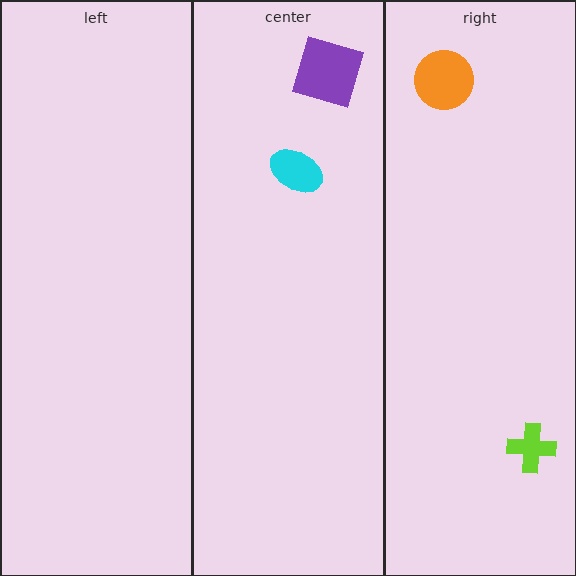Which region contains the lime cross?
The right region.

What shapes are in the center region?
The purple square, the cyan ellipse.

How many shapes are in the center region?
2.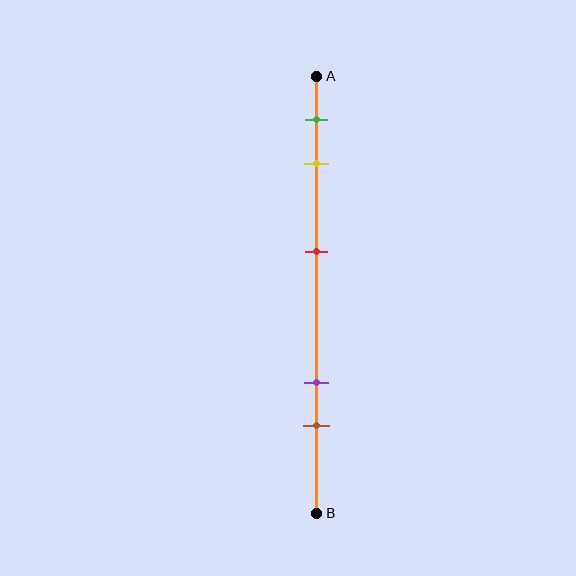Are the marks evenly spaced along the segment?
No, the marks are not evenly spaced.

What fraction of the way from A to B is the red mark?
The red mark is approximately 40% (0.4) of the way from A to B.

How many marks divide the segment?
There are 5 marks dividing the segment.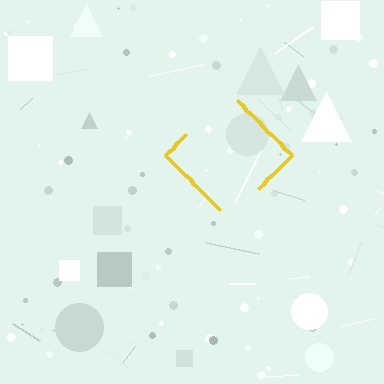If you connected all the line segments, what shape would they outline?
They would outline a diamond.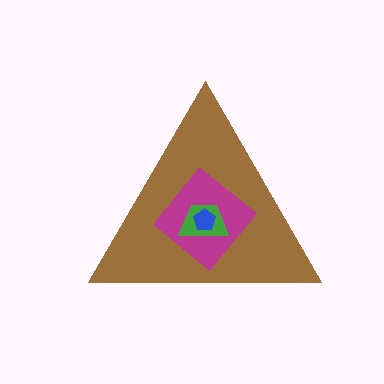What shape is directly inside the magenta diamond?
The green trapezoid.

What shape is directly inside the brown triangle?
The magenta diamond.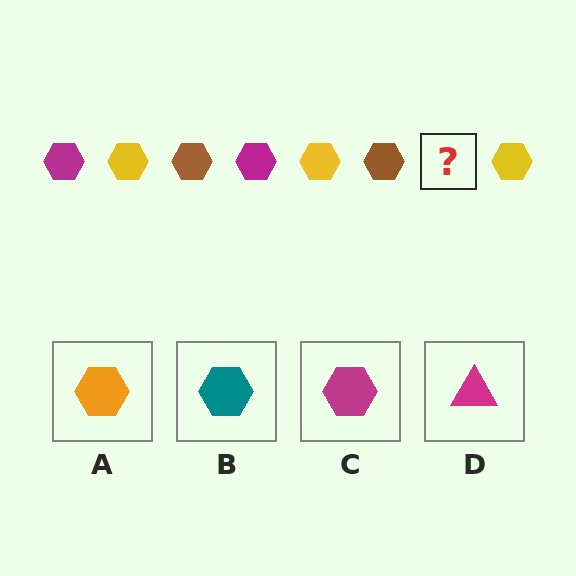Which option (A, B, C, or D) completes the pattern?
C.